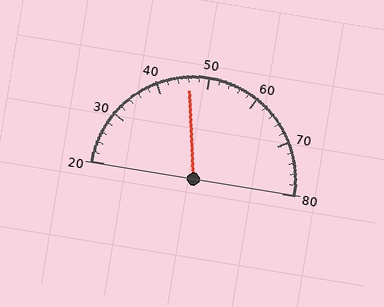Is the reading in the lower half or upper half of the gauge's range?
The reading is in the lower half of the range (20 to 80).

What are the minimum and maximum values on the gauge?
The gauge ranges from 20 to 80.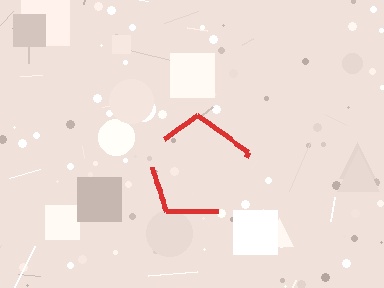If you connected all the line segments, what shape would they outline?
They would outline a pentagon.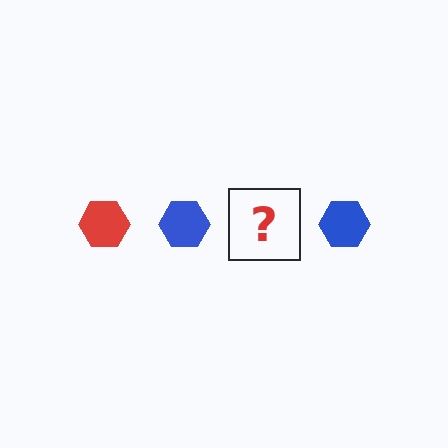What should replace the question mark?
The question mark should be replaced with a red hexagon.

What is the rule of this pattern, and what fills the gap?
The rule is that the pattern cycles through red, blue hexagons. The gap should be filled with a red hexagon.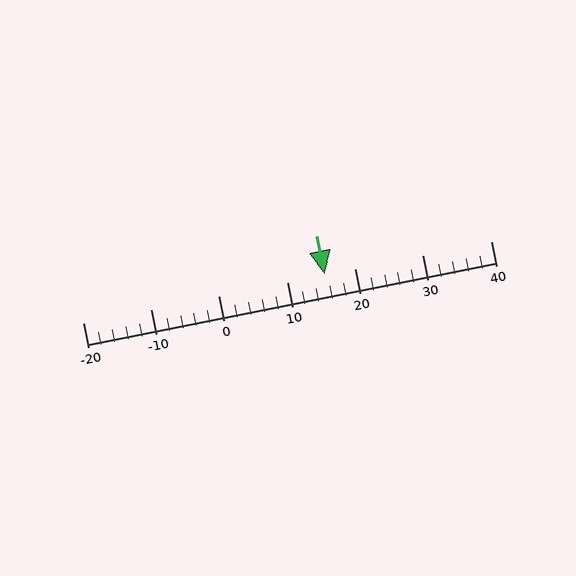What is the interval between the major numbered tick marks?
The major tick marks are spaced 10 units apart.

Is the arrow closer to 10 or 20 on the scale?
The arrow is closer to 20.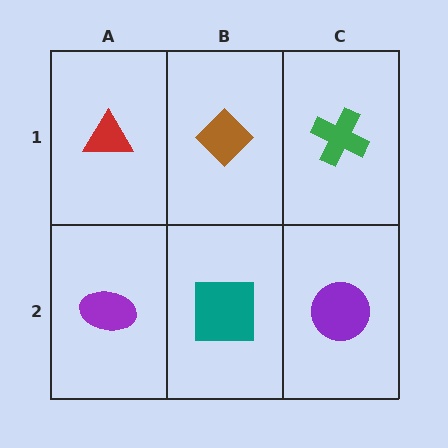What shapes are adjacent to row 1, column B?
A teal square (row 2, column B), a red triangle (row 1, column A), a green cross (row 1, column C).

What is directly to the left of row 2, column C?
A teal square.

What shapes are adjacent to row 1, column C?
A purple circle (row 2, column C), a brown diamond (row 1, column B).